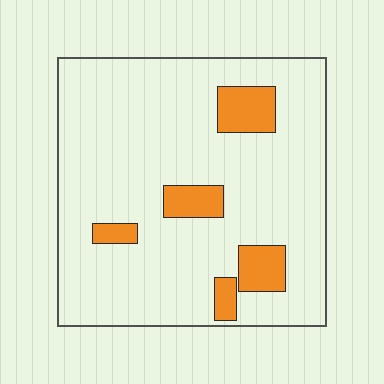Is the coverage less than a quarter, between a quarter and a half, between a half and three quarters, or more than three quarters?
Less than a quarter.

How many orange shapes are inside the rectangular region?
5.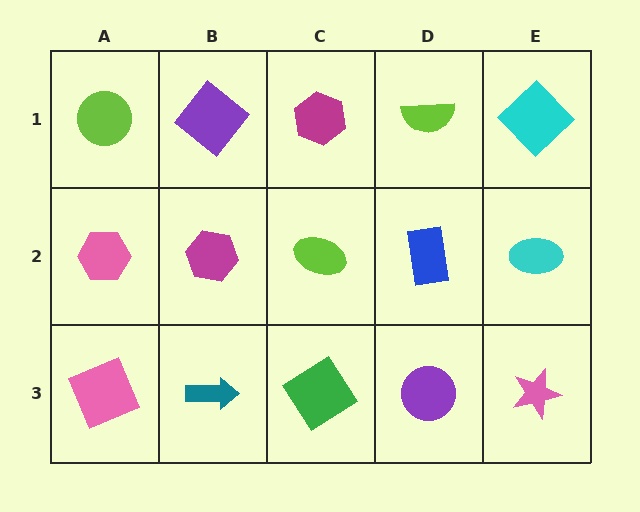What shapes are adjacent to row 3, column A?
A pink hexagon (row 2, column A), a teal arrow (row 3, column B).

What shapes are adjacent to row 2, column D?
A lime semicircle (row 1, column D), a purple circle (row 3, column D), a lime ellipse (row 2, column C), a cyan ellipse (row 2, column E).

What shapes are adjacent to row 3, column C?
A lime ellipse (row 2, column C), a teal arrow (row 3, column B), a purple circle (row 3, column D).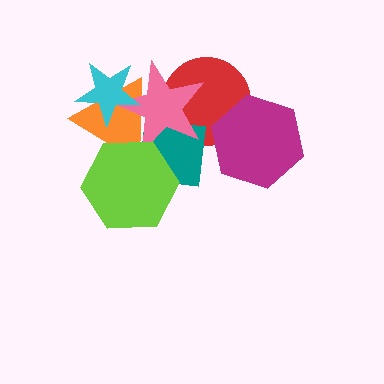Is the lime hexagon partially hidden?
No, no other shape covers it.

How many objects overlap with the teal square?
4 objects overlap with the teal square.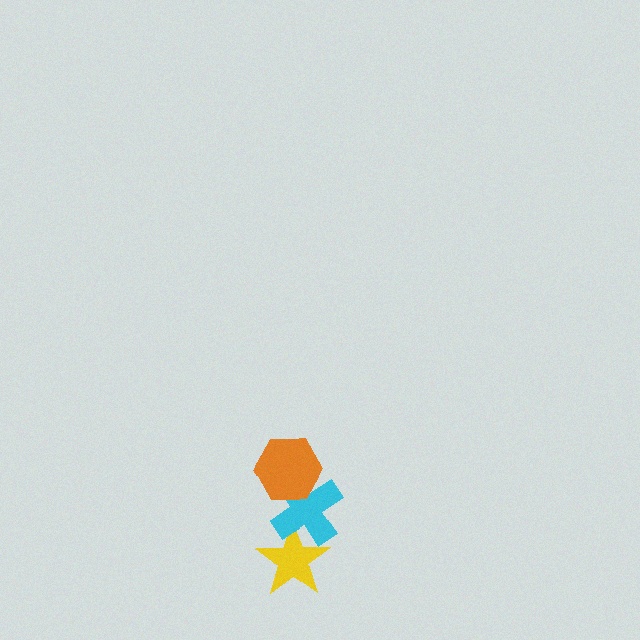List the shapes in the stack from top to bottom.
From top to bottom: the orange hexagon, the cyan cross, the yellow star.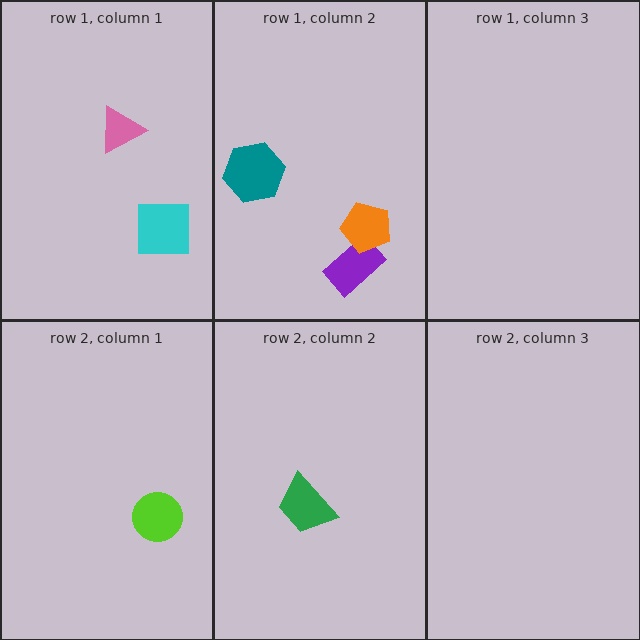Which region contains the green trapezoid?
The row 2, column 2 region.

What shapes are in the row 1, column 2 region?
The purple rectangle, the orange pentagon, the teal hexagon.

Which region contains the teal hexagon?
The row 1, column 2 region.